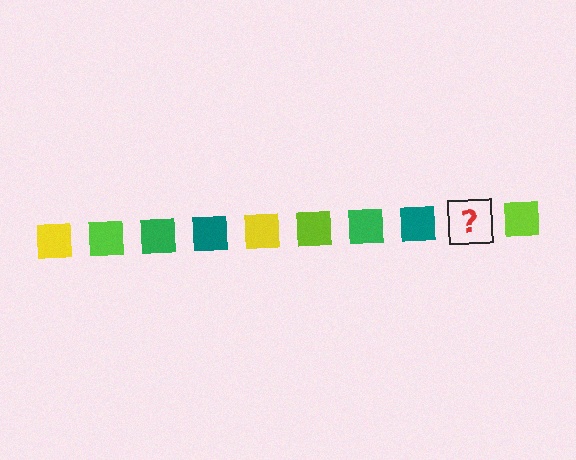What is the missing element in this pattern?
The missing element is a yellow square.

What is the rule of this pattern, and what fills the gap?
The rule is that the pattern cycles through yellow, lime, green, teal squares. The gap should be filled with a yellow square.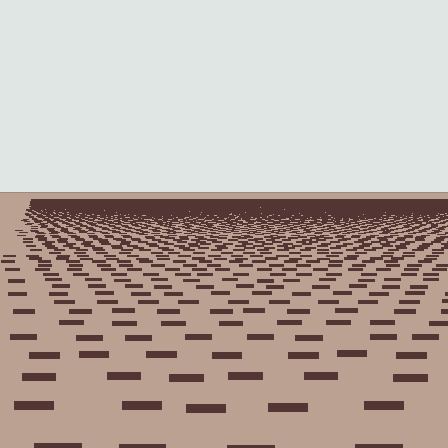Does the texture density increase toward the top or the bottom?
Density increases toward the top.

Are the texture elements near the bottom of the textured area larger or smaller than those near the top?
Larger. Near the bottom, elements are closer to the viewer and appear at a bigger on-screen size.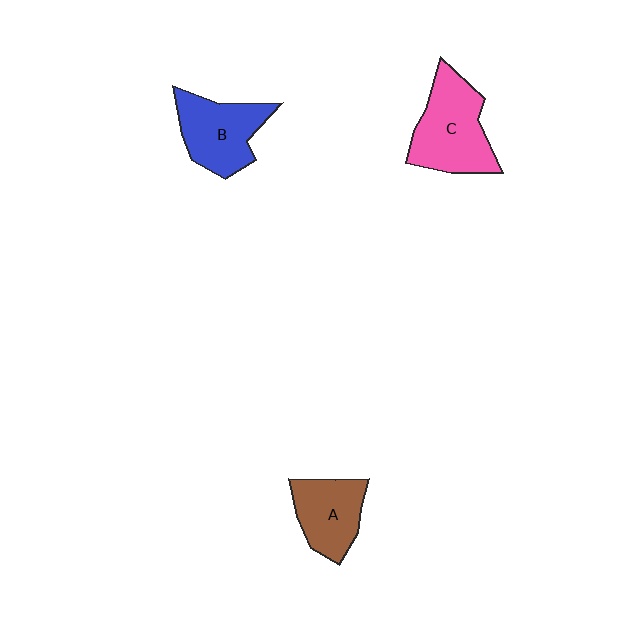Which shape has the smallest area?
Shape A (brown).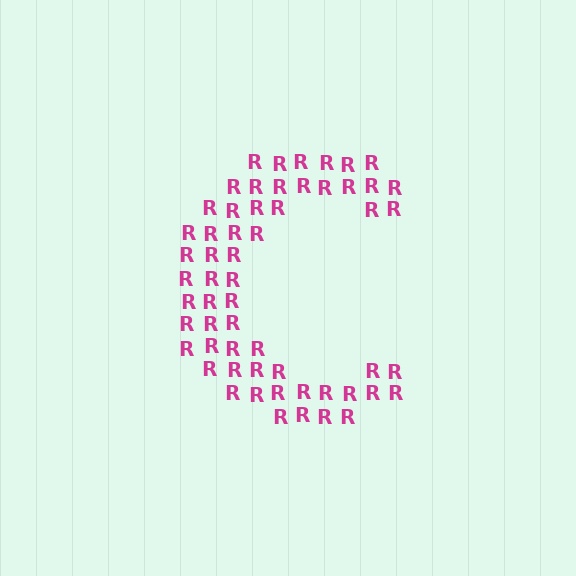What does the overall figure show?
The overall figure shows the letter C.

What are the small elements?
The small elements are letter R's.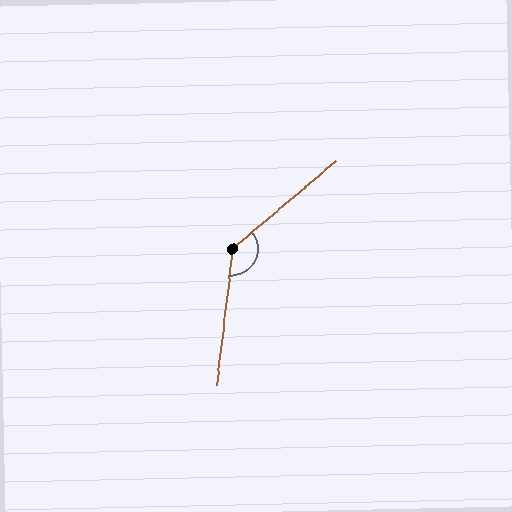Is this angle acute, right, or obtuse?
It is obtuse.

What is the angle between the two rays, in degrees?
Approximately 137 degrees.